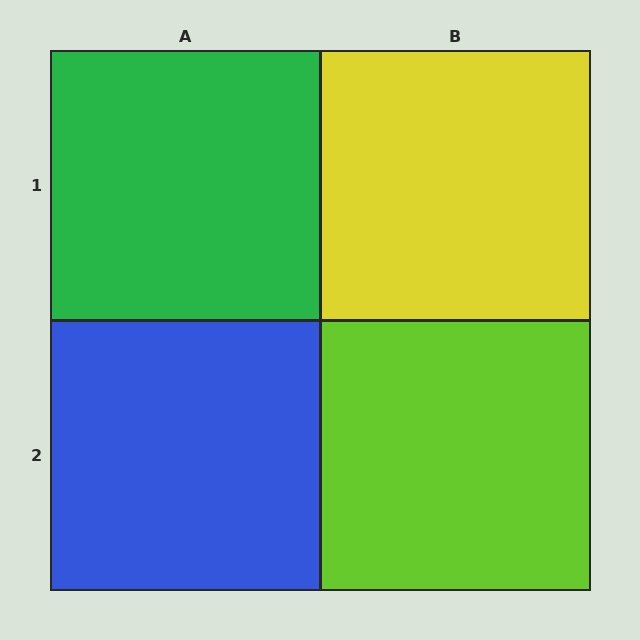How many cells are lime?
1 cell is lime.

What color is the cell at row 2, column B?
Lime.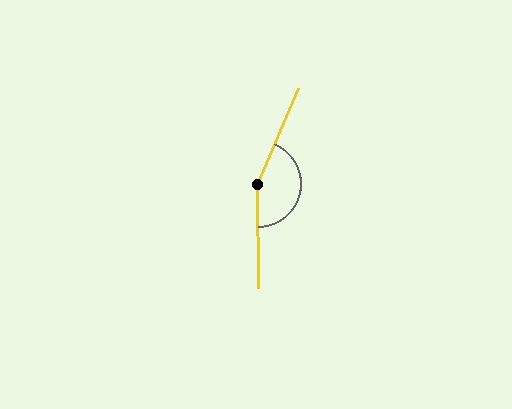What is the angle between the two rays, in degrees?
Approximately 156 degrees.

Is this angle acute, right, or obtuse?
It is obtuse.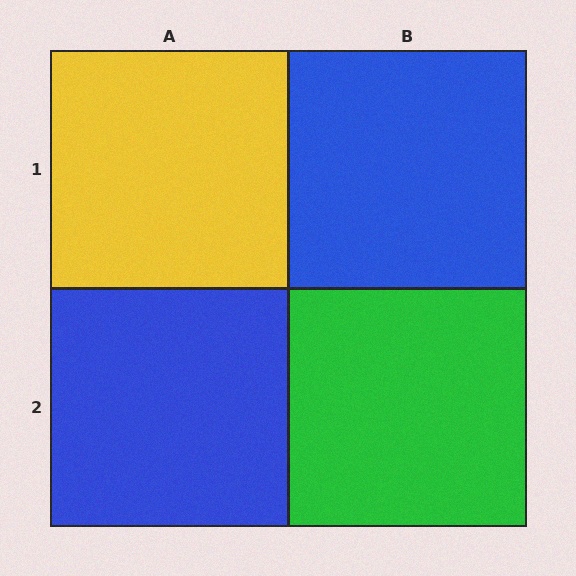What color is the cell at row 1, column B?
Blue.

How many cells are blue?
2 cells are blue.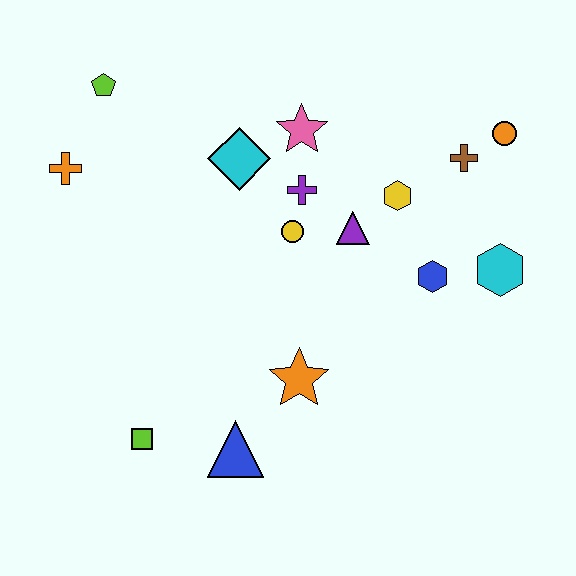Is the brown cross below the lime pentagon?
Yes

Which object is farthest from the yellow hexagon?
The lime square is farthest from the yellow hexagon.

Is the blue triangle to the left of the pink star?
Yes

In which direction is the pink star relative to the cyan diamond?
The pink star is to the right of the cyan diamond.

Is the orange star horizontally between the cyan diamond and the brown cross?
Yes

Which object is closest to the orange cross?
The lime pentagon is closest to the orange cross.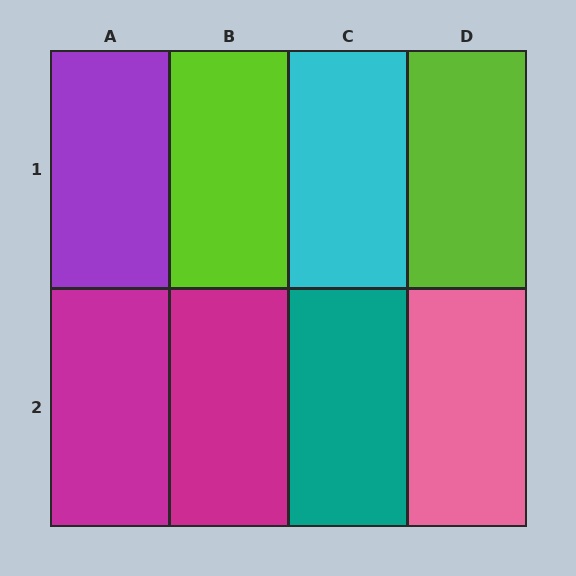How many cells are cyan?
1 cell is cyan.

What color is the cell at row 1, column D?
Lime.